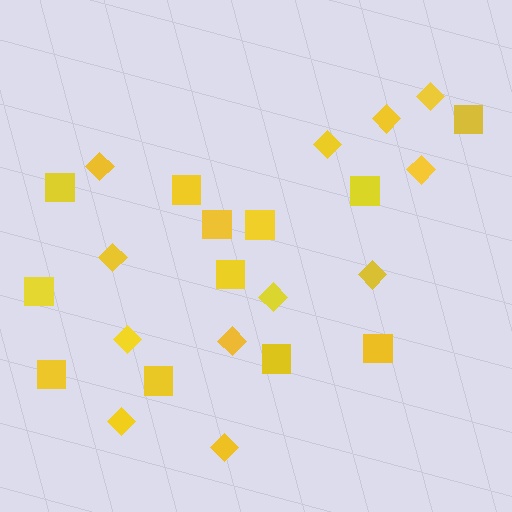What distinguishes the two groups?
There are 2 groups: one group of diamonds (12) and one group of squares (12).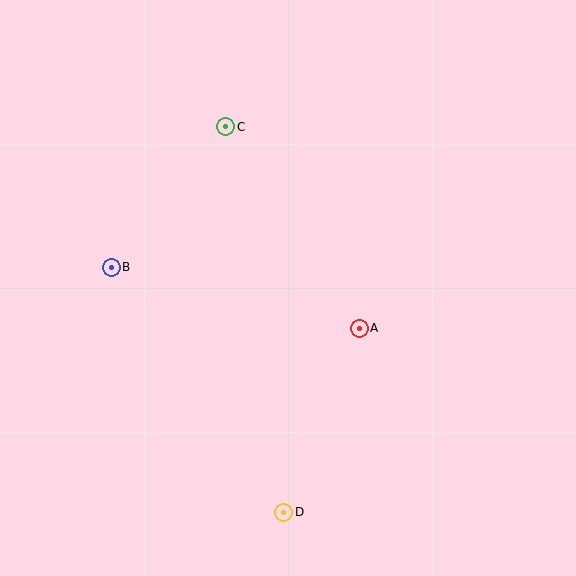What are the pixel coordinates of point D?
Point D is at (284, 512).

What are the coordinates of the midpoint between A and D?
The midpoint between A and D is at (321, 420).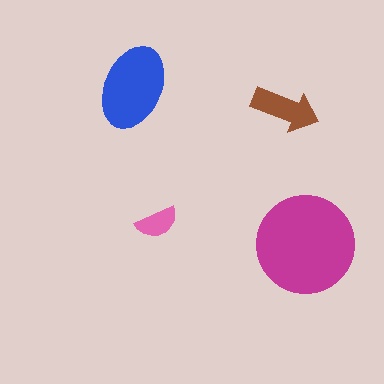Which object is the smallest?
The pink semicircle.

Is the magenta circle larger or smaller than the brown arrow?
Larger.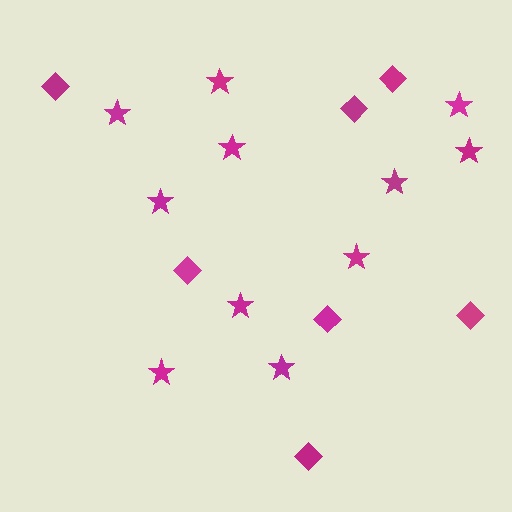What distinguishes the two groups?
There are 2 groups: one group of diamonds (7) and one group of stars (11).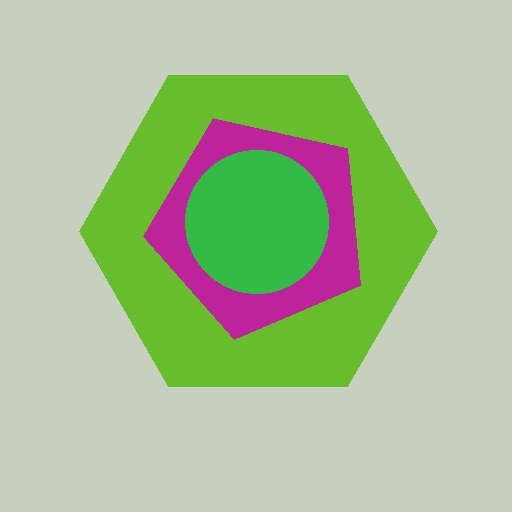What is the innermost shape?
The green circle.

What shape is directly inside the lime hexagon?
The magenta pentagon.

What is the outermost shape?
The lime hexagon.